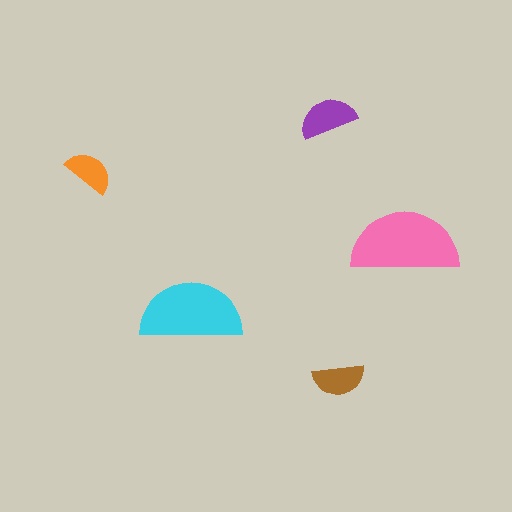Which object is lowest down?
The brown semicircle is bottommost.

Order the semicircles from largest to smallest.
the pink one, the cyan one, the purple one, the brown one, the orange one.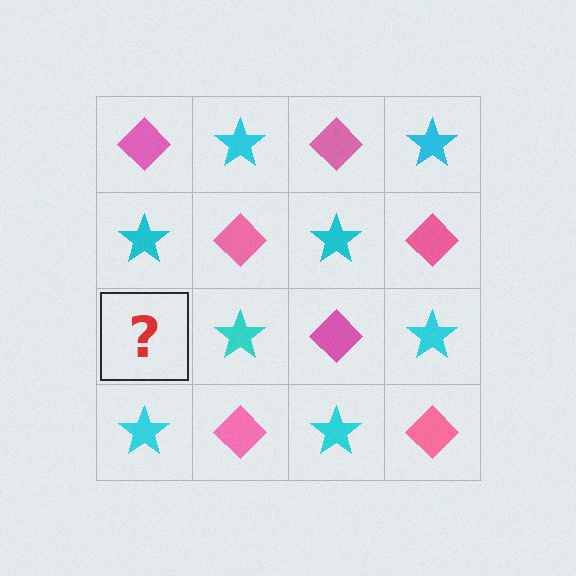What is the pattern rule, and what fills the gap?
The rule is that it alternates pink diamond and cyan star in a checkerboard pattern. The gap should be filled with a pink diamond.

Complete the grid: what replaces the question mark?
The question mark should be replaced with a pink diamond.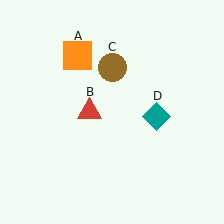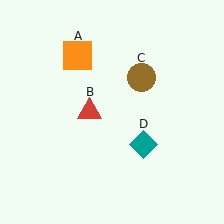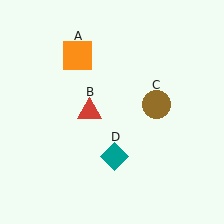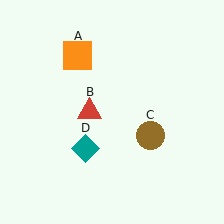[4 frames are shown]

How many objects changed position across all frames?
2 objects changed position: brown circle (object C), teal diamond (object D).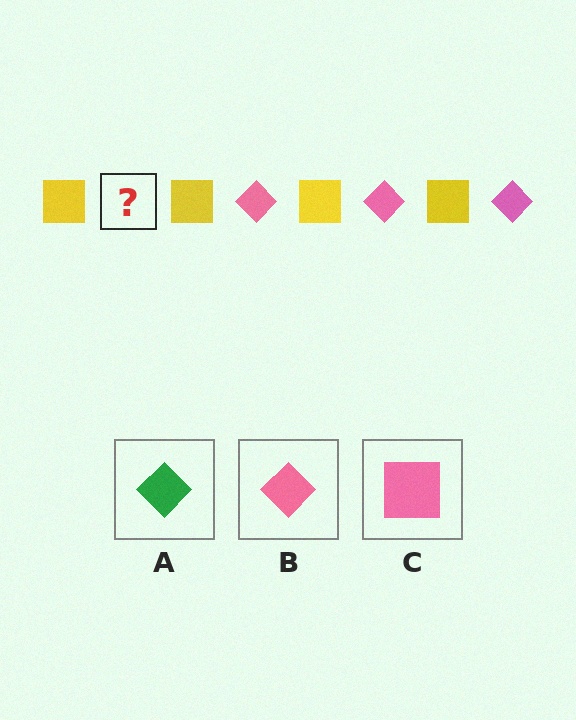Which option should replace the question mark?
Option B.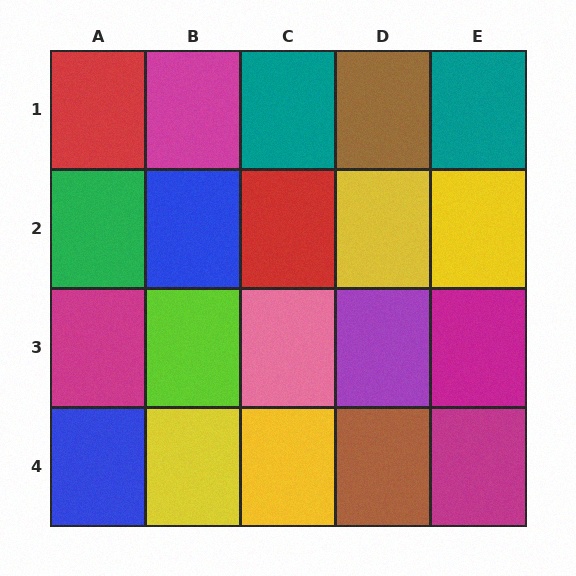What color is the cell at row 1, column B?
Magenta.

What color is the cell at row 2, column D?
Yellow.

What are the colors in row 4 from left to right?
Blue, yellow, yellow, brown, magenta.